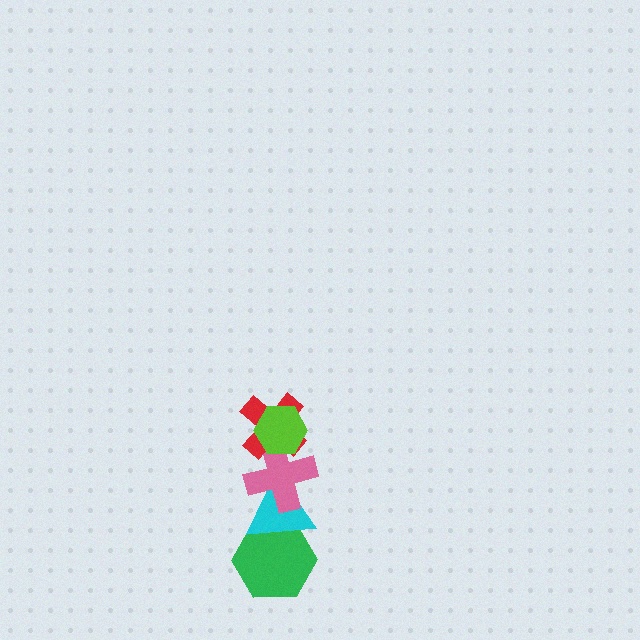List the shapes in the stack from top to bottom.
From top to bottom: the lime hexagon, the red cross, the pink cross, the cyan triangle, the green hexagon.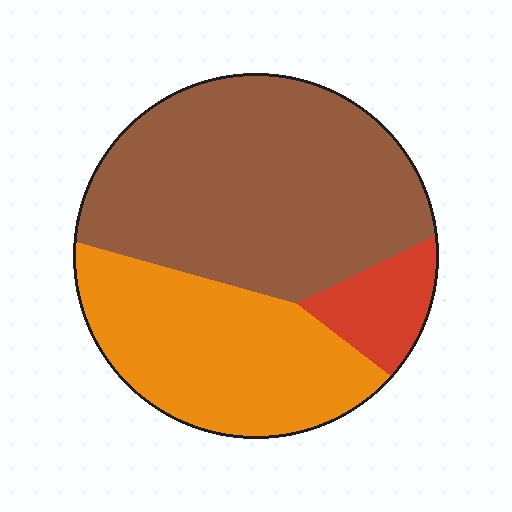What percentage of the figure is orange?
Orange covers around 35% of the figure.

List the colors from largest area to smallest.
From largest to smallest: brown, orange, red.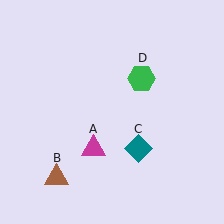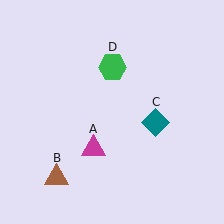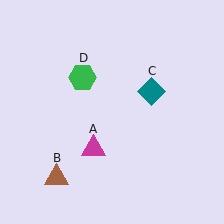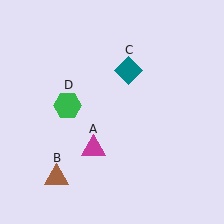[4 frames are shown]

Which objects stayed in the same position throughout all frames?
Magenta triangle (object A) and brown triangle (object B) remained stationary.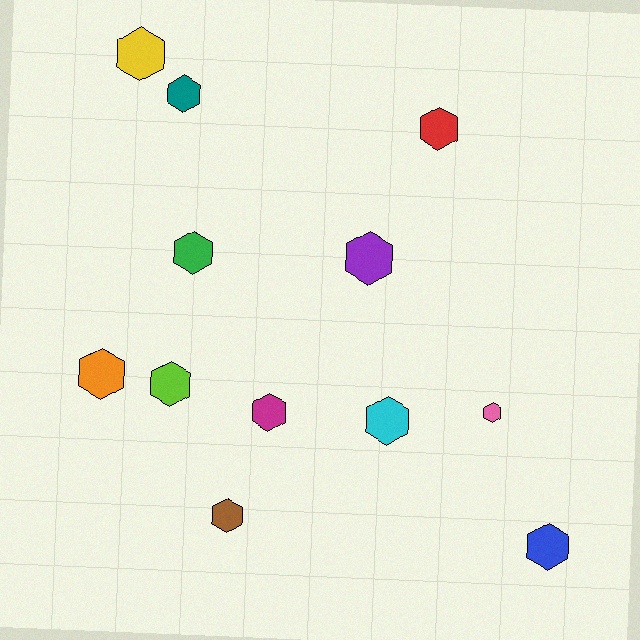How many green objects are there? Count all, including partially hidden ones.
There is 1 green object.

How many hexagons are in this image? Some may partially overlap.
There are 12 hexagons.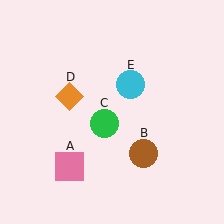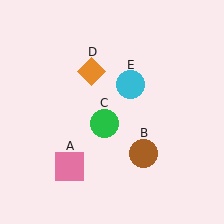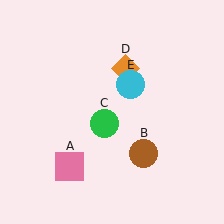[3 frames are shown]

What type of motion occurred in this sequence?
The orange diamond (object D) rotated clockwise around the center of the scene.